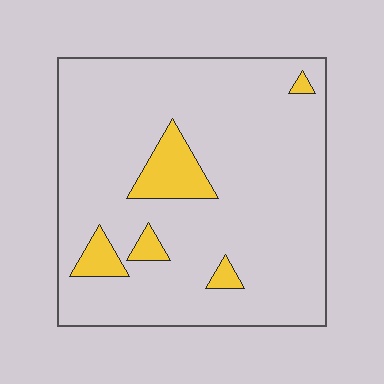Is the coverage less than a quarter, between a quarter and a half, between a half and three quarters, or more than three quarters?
Less than a quarter.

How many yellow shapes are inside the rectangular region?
5.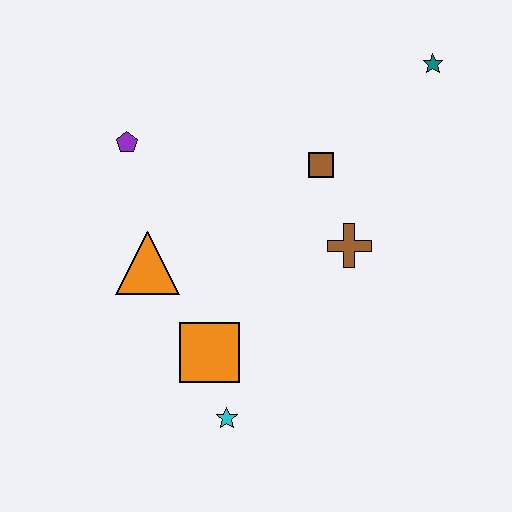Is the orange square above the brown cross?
No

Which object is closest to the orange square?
The cyan star is closest to the orange square.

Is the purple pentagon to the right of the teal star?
No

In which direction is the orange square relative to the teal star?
The orange square is below the teal star.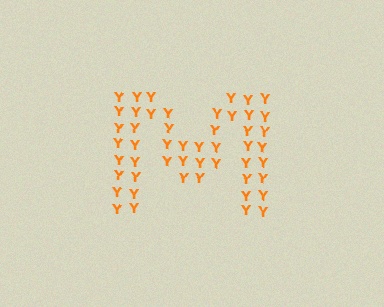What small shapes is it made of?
It is made of small letter Y's.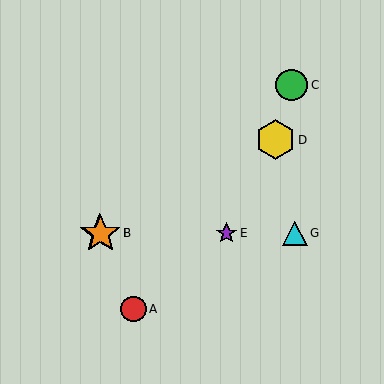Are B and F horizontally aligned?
Yes, both are at y≈233.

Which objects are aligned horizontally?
Objects B, E, F, G are aligned horizontally.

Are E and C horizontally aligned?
No, E is at y≈233 and C is at y≈85.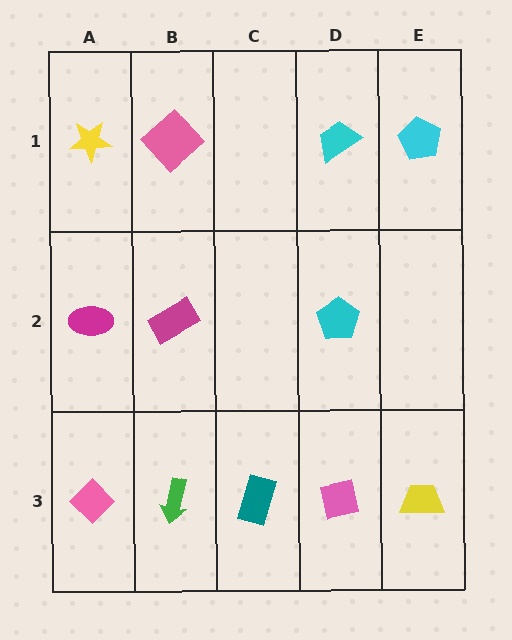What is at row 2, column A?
A magenta ellipse.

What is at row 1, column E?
A cyan pentagon.